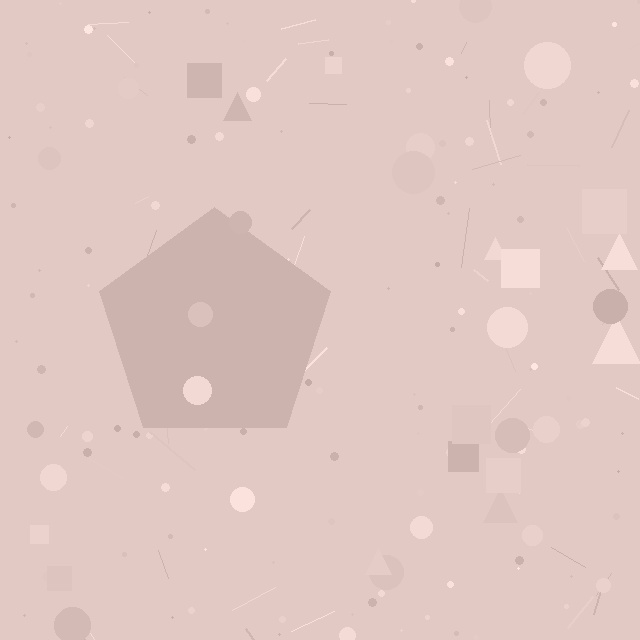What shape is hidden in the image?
A pentagon is hidden in the image.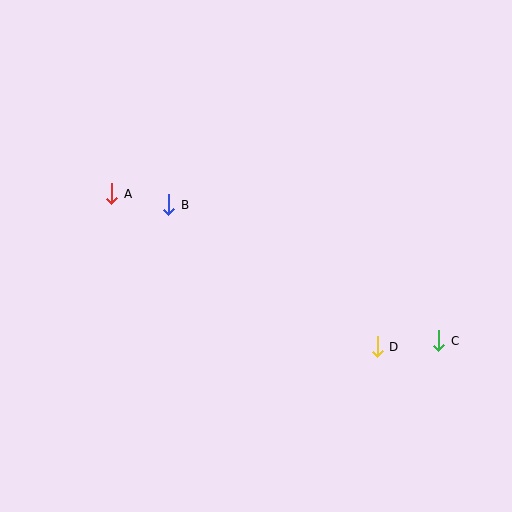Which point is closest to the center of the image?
Point B at (169, 205) is closest to the center.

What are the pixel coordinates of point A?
Point A is at (112, 194).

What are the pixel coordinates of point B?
Point B is at (169, 205).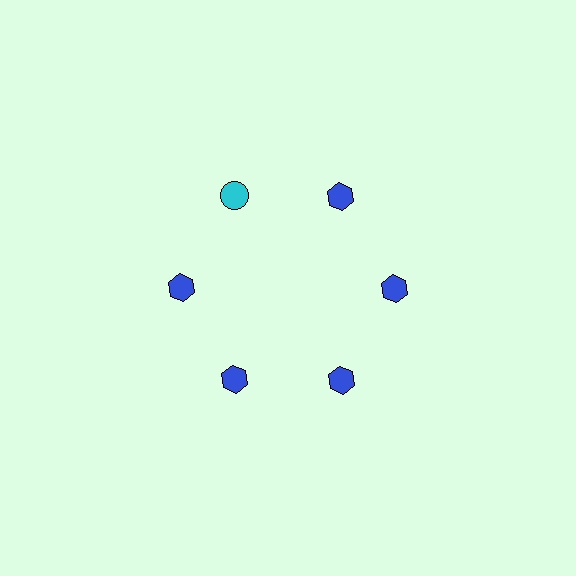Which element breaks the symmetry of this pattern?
The cyan circle at roughly the 11 o'clock position breaks the symmetry. All other shapes are blue hexagons.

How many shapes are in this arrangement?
There are 6 shapes arranged in a ring pattern.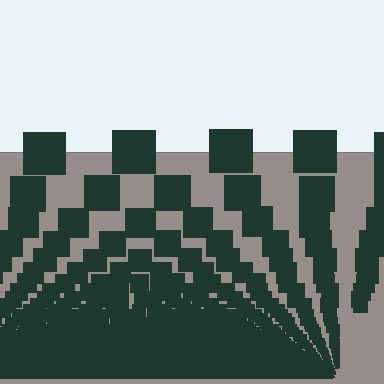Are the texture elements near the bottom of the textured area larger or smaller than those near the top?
Smaller. The gradient is inverted — elements near the bottom are smaller and denser.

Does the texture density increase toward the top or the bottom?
Density increases toward the bottom.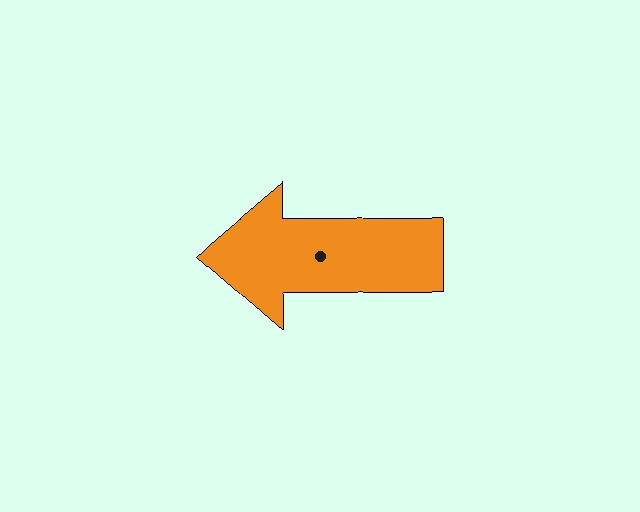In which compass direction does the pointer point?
West.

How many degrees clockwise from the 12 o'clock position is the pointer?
Approximately 270 degrees.